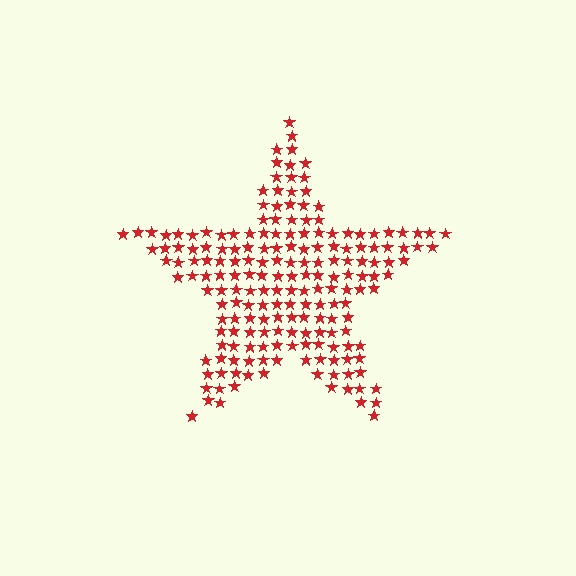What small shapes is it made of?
It is made of small stars.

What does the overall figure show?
The overall figure shows a star.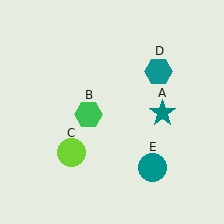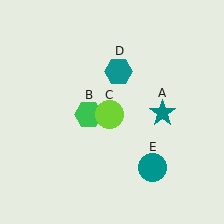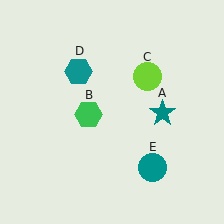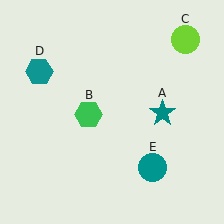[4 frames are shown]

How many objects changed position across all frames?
2 objects changed position: lime circle (object C), teal hexagon (object D).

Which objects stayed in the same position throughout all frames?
Teal star (object A) and green hexagon (object B) and teal circle (object E) remained stationary.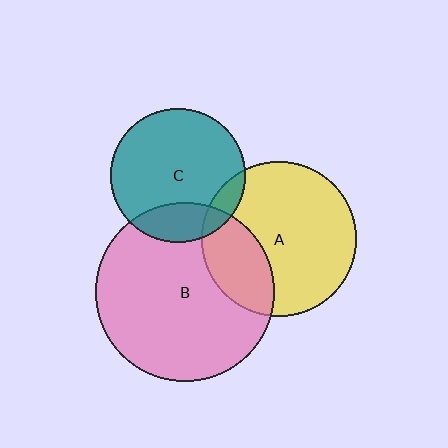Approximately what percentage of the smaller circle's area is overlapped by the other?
Approximately 30%.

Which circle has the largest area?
Circle B (pink).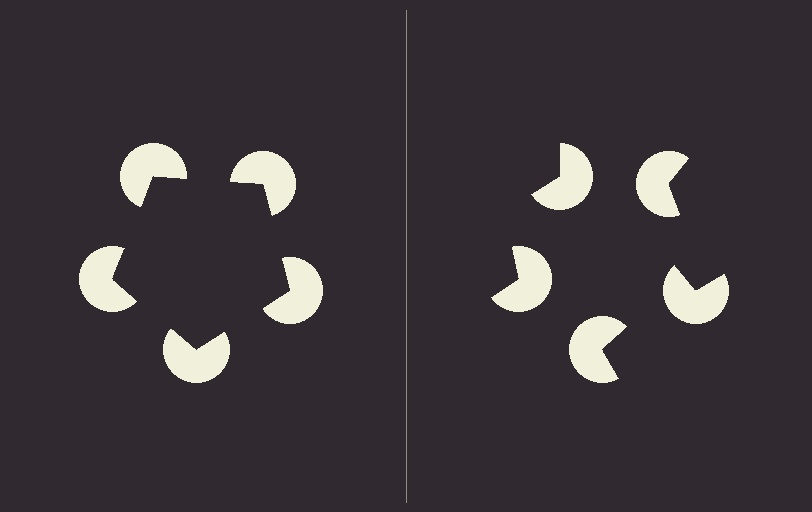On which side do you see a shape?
An illusory pentagon appears on the left side. On the right side the wedge cuts are rotated, so no coherent shape forms.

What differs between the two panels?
The pac-man discs are positioned identically on both sides; only the wedge orientations differ. On the left they align to a pentagon; on the right they are misaligned.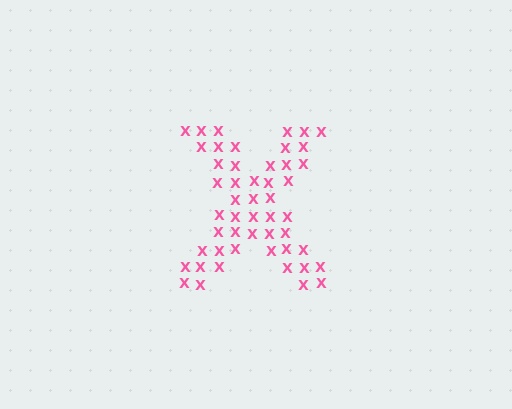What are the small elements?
The small elements are letter X's.